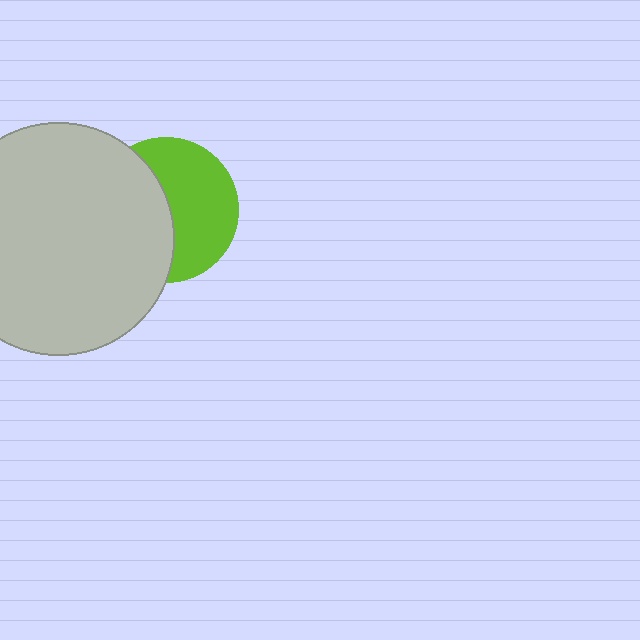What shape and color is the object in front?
The object in front is a light gray circle.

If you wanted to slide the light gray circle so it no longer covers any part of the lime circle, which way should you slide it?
Slide it left — that is the most direct way to separate the two shapes.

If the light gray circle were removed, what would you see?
You would see the complete lime circle.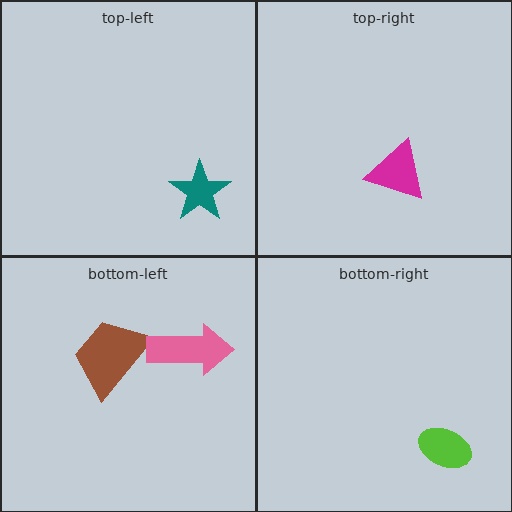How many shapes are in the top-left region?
1.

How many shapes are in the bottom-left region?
2.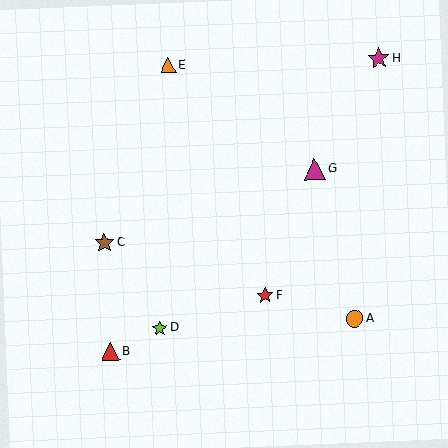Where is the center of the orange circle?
The center of the orange circle is at (355, 319).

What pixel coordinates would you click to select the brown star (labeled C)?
Click at (104, 243) to select the brown star C.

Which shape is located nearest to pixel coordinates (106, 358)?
The red triangle (labeled B) at (111, 351) is nearest to that location.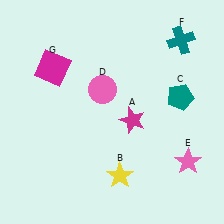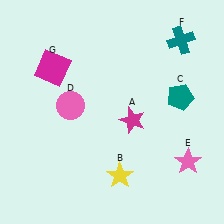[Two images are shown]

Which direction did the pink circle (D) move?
The pink circle (D) moved left.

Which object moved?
The pink circle (D) moved left.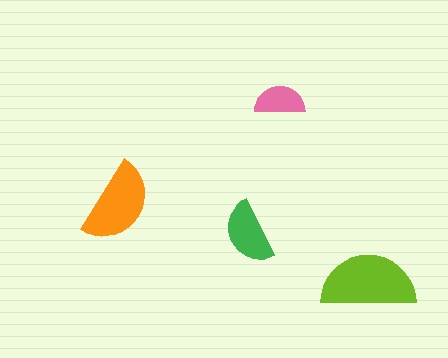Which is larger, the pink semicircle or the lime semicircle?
The lime one.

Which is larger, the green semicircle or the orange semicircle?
The orange one.